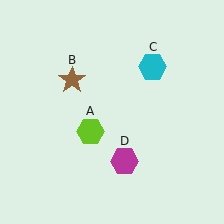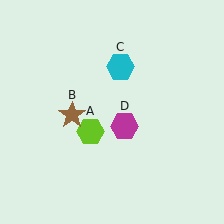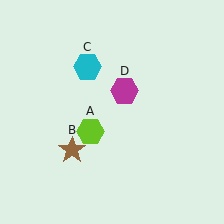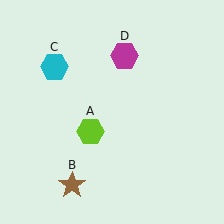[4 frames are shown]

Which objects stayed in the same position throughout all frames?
Lime hexagon (object A) remained stationary.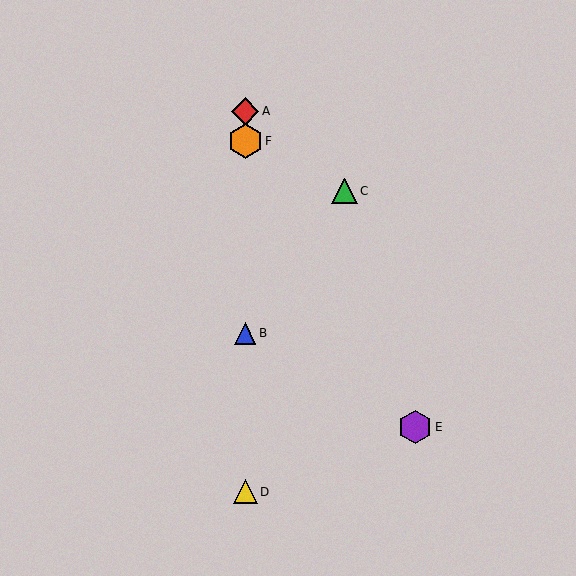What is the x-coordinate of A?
Object A is at x≈245.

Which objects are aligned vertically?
Objects A, B, D, F are aligned vertically.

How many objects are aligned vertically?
4 objects (A, B, D, F) are aligned vertically.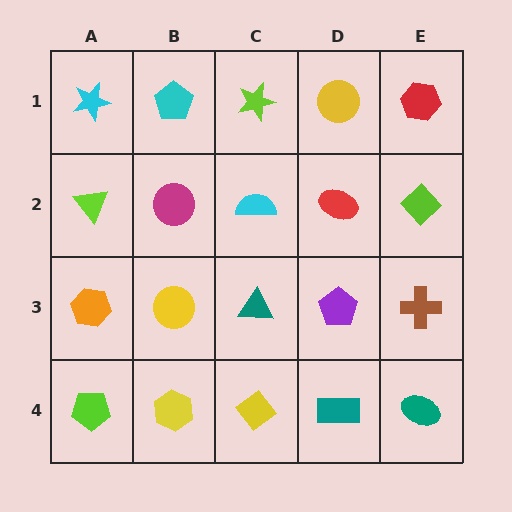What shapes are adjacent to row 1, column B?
A magenta circle (row 2, column B), a cyan star (row 1, column A), a lime star (row 1, column C).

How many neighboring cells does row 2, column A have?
3.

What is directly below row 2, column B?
A yellow circle.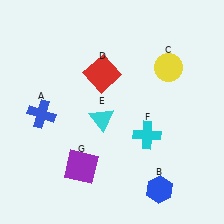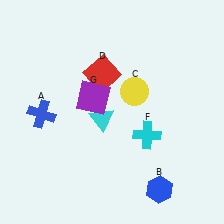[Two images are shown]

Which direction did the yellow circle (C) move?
The yellow circle (C) moved left.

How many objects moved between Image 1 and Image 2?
2 objects moved between the two images.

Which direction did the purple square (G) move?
The purple square (G) moved up.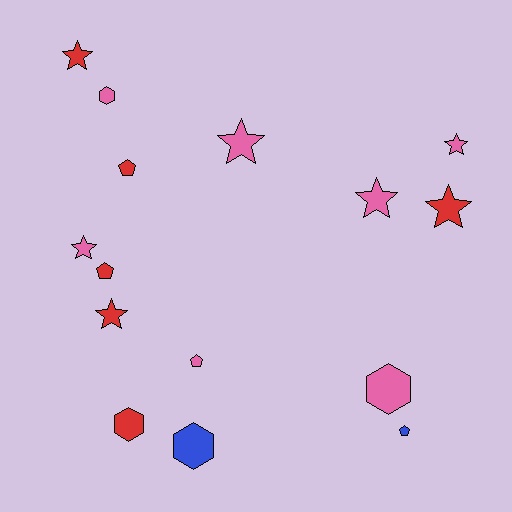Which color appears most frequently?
Pink, with 7 objects.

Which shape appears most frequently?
Star, with 7 objects.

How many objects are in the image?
There are 15 objects.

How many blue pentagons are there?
There is 1 blue pentagon.